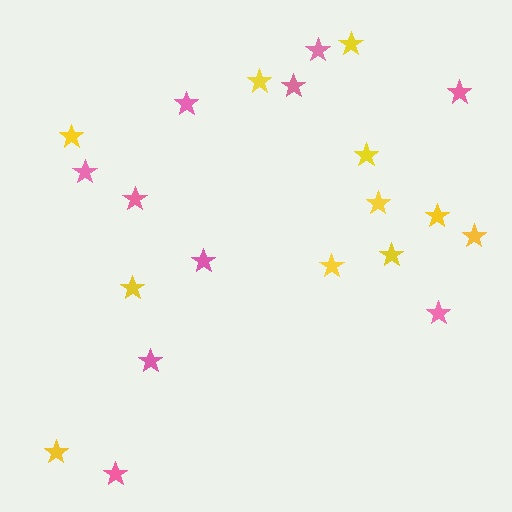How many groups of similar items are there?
There are 2 groups: one group of yellow stars (11) and one group of pink stars (10).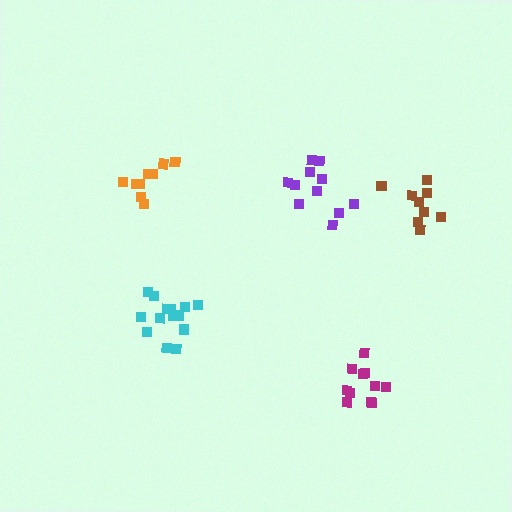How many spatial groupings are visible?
There are 5 spatial groupings.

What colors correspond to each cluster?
The clusters are colored: purple, orange, magenta, cyan, brown.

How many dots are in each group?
Group 1: 11 dots, Group 2: 9 dots, Group 3: 11 dots, Group 4: 15 dots, Group 5: 9 dots (55 total).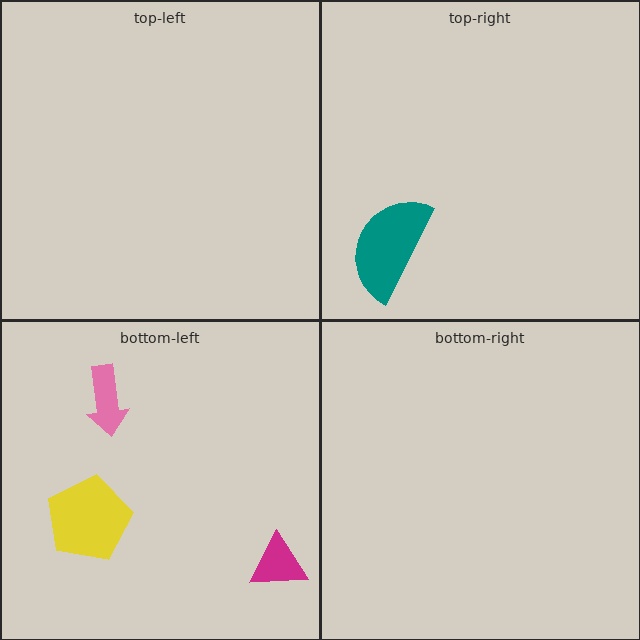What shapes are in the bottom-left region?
The magenta triangle, the yellow pentagon, the pink arrow.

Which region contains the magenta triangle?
The bottom-left region.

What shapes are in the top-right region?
The teal semicircle.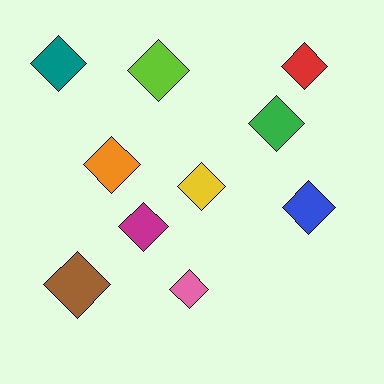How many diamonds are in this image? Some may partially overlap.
There are 10 diamonds.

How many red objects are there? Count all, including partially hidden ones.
There is 1 red object.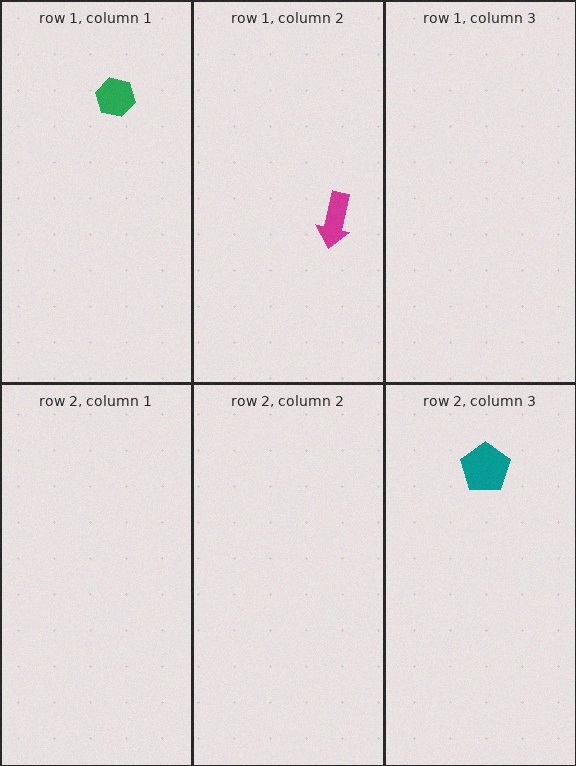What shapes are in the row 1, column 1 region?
The green hexagon.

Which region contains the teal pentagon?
The row 2, column 3 region.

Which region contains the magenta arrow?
The row 1, column 2 region.